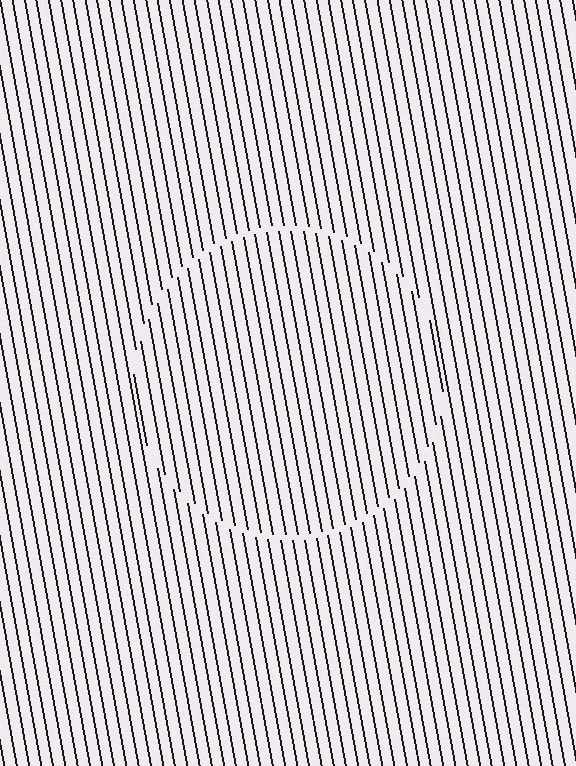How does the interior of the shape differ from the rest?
The interior of the shape contains the same grating, shifted by half a period — the contour is defined by the phase discontinuity where line-ends from the inner and outer gratings abut.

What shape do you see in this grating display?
An illusory circle. The interior of the shape contains the same grating, shifted by half a period — the contour is defined by the phase discontinuity where line-ends from the inner and outer gratings abut.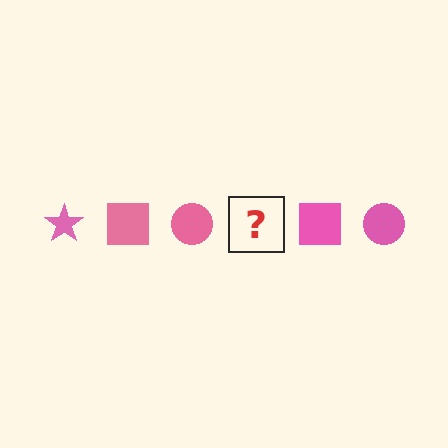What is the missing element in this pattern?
The missing element is a pink star.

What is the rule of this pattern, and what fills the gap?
The rule is that the pattern cycles through star, square, circle shapes in pink. The gap should be filled with a pink star.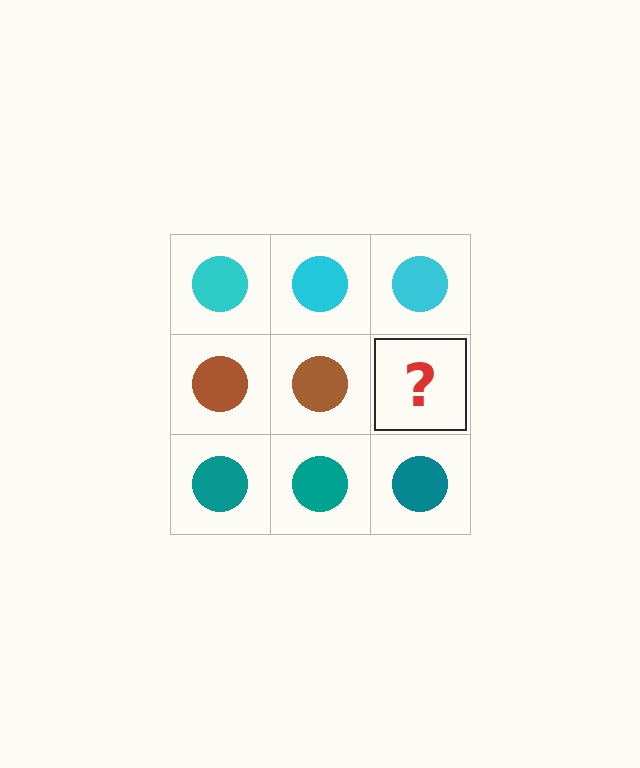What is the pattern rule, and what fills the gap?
The rule is that each row has a consistent color. The gap should be filled with a brown circle.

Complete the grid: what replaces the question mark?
The question mark should be replaced with a brown circle.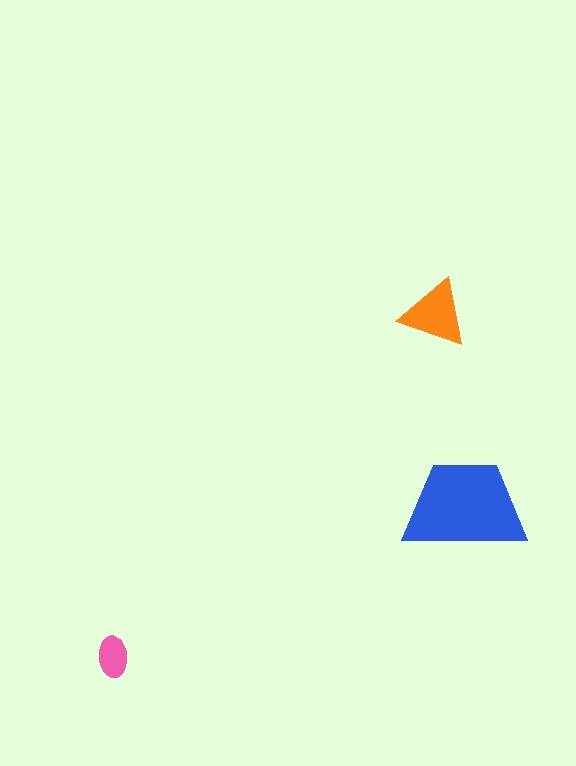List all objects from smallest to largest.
The pink ellipse, the orange triangle, the blue trapezoid.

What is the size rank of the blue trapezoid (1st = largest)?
1st.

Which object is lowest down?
The pink ellipse is bottommost.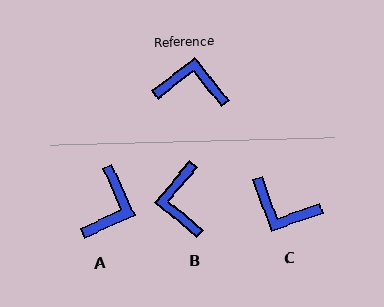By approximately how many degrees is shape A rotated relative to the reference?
Approximately 103 degrees clockwise.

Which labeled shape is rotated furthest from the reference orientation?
C, about 162 degrees away.